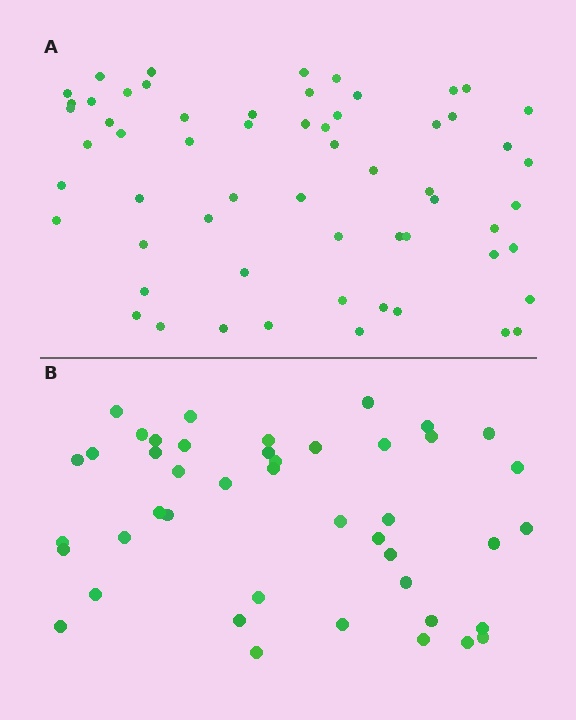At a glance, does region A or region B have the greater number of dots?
Region A (the top region) has more dots.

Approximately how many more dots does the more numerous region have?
Region A has approximately 15 more dots than region B.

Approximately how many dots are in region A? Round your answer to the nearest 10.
About 60 dots.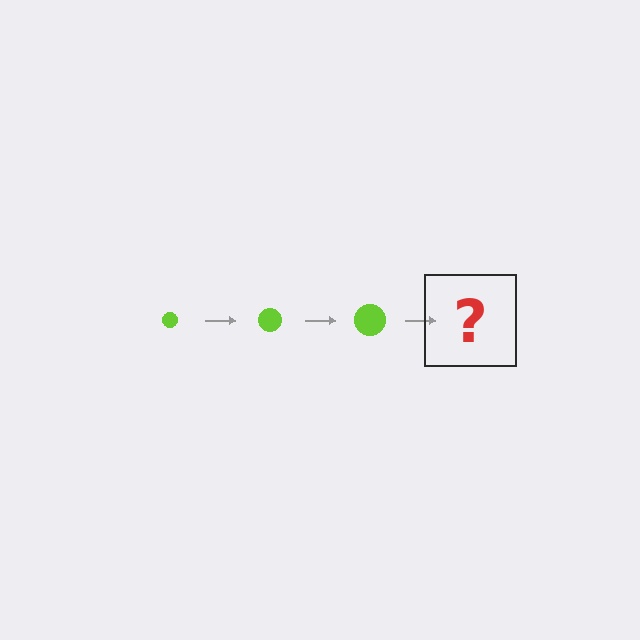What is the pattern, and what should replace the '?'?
The pattern is that the circle gets progressively larger each step. The '?' should be a lime circle, larger than the previous one.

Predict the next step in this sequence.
The next step is a lime circle, larger than the previous one.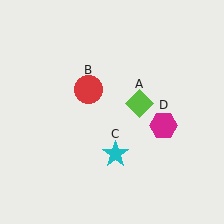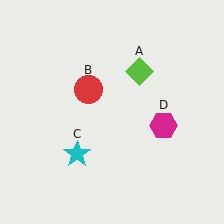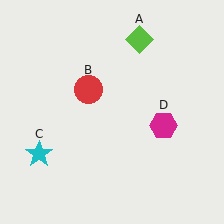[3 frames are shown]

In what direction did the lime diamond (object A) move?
The lime diamond (object A) moved up.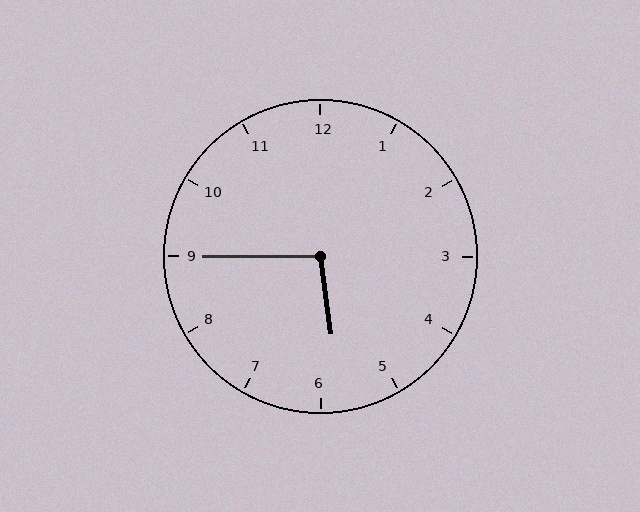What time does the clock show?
5:45.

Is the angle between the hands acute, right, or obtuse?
It is obtuse.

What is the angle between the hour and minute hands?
Approximately 98 degrees.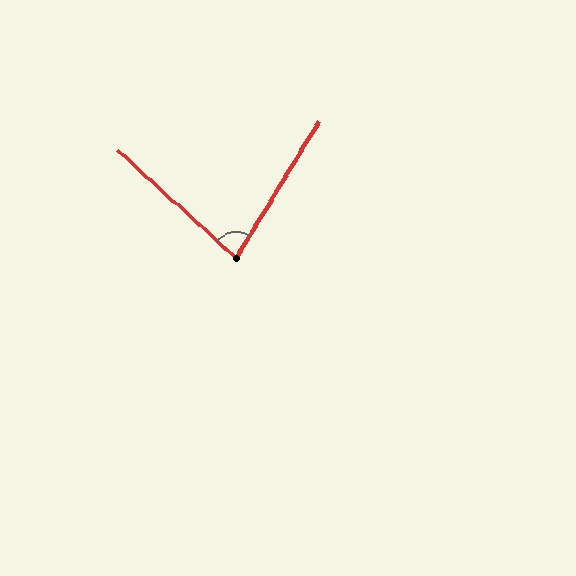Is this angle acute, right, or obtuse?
It is acute.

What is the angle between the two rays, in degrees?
Approximately 79 degrees.